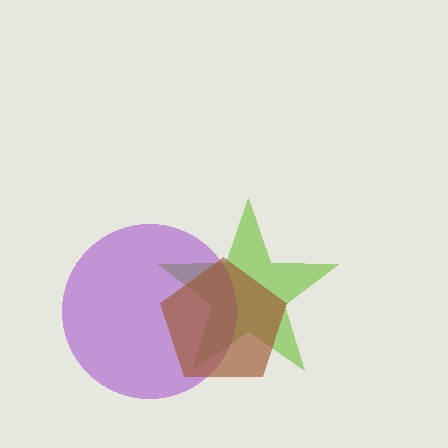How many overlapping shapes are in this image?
There are 3 overlapping shapes in the image.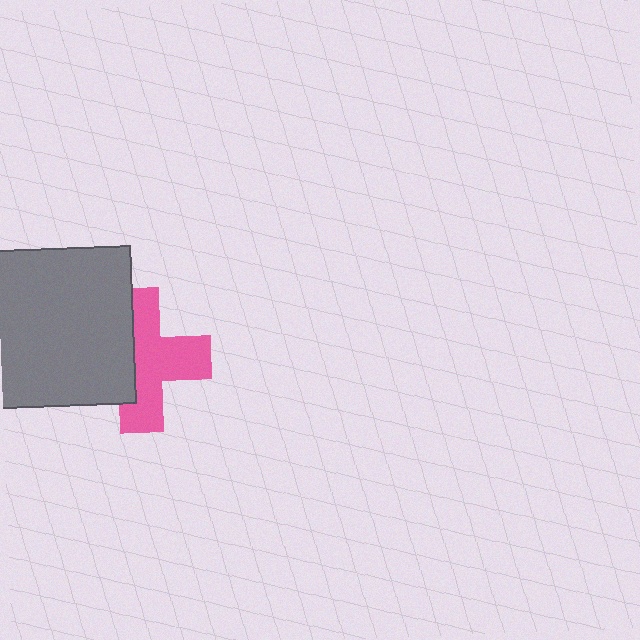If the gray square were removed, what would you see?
You would see the complete pink cross.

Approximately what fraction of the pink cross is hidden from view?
Roughly 40% of the pink cross is hidden behind the gray square.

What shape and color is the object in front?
The object in front is a gray square.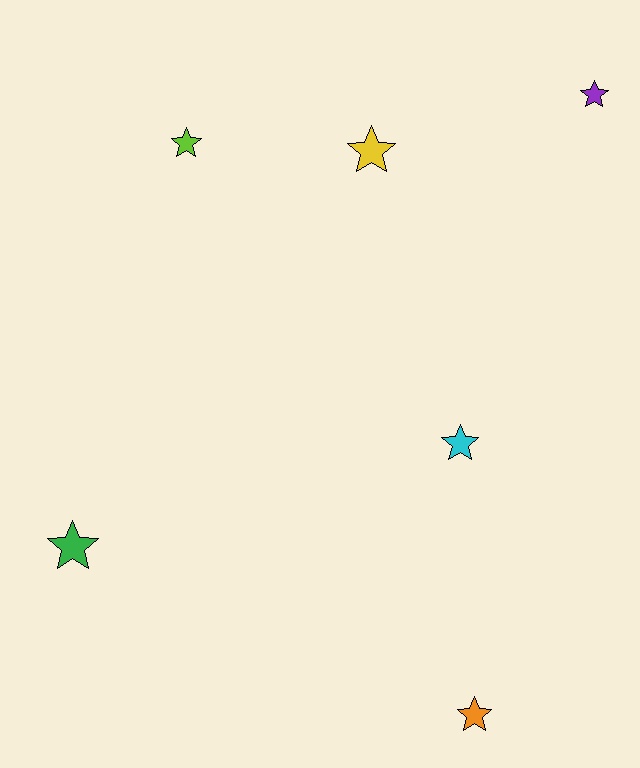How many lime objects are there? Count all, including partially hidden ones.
There is 1 lime object.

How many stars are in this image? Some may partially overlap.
There are 6 stars.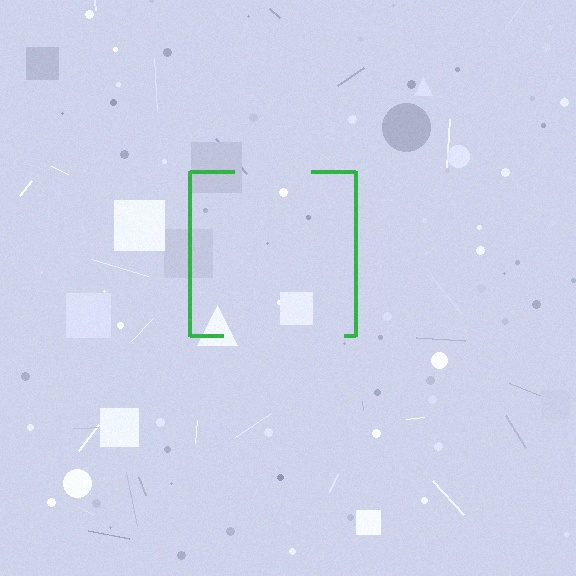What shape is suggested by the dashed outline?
The dashed outline suggests a square.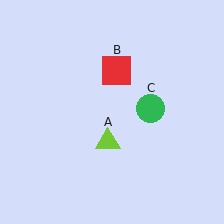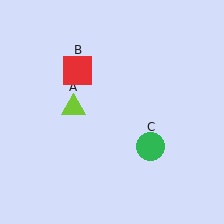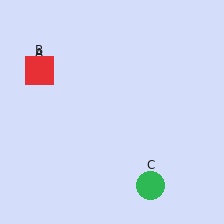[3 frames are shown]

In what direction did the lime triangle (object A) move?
The lime triangle (object A) moved up and to the left.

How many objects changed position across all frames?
3 objects changed position: lime triangle (object A), red square (object B), green circle (object C).